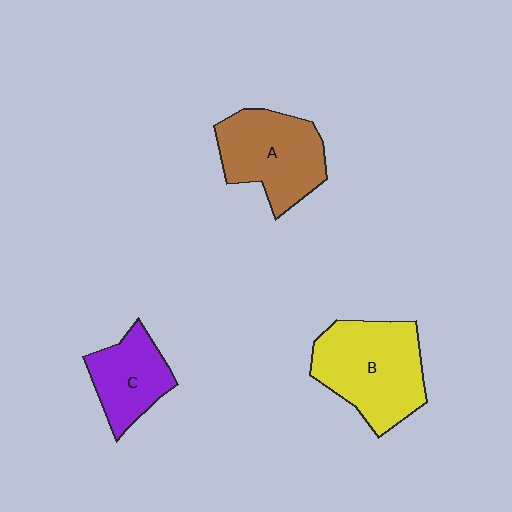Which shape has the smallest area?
Shape C (purple).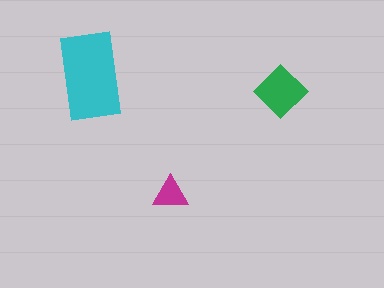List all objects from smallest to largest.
The magenta triangle, the green diamond, the cyan rectangle.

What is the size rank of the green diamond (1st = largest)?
2nd.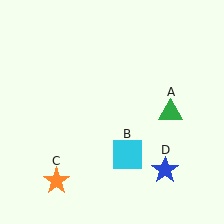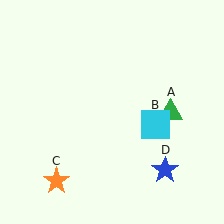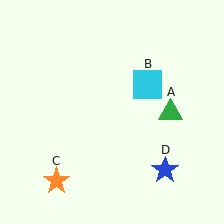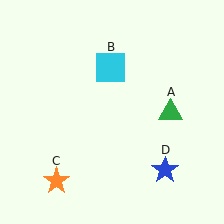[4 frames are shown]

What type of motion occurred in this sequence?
The cyan square (object B) rotated counterclockwise around the center of the scene.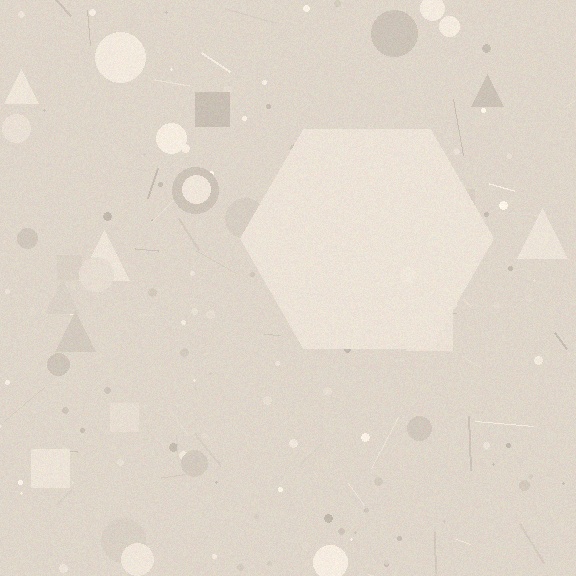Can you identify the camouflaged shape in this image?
The camouflaged shape is a hexagon.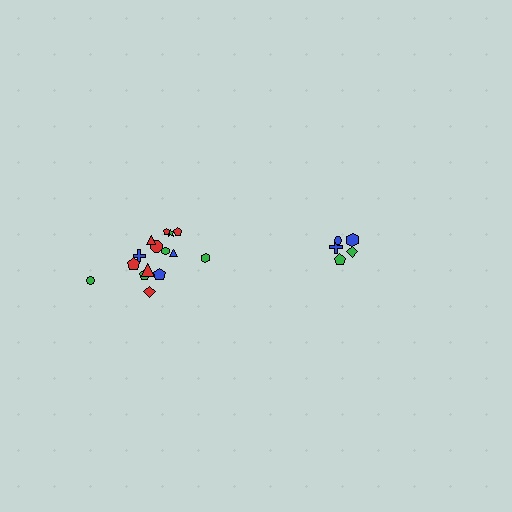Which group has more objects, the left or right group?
The left group.